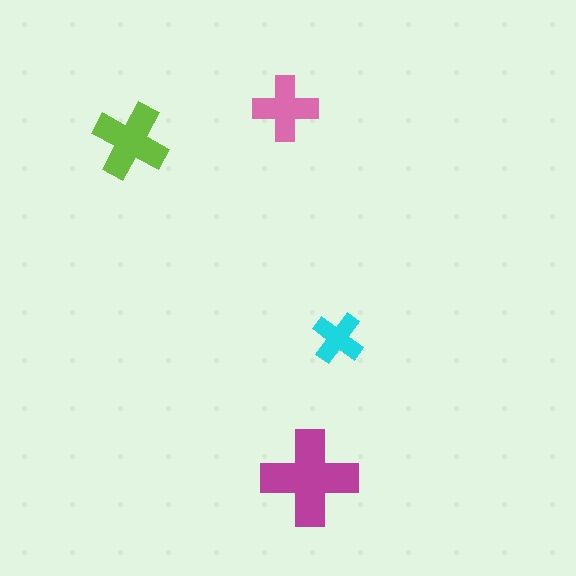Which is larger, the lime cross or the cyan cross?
The lime one.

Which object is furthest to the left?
The lime cross is leftmost.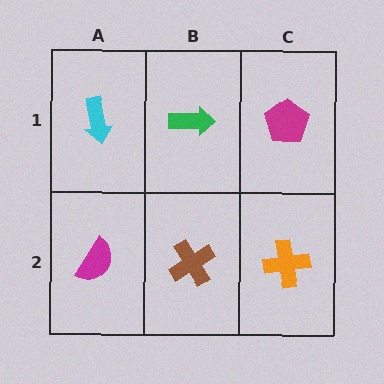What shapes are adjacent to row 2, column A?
A cyan arrow (row 1, column A), a brown cross (row 2, column B).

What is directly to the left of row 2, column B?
A magenta semicircle.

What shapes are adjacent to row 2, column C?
A magenta pentagon (row 1, column C), a brown cross (row 2, column B).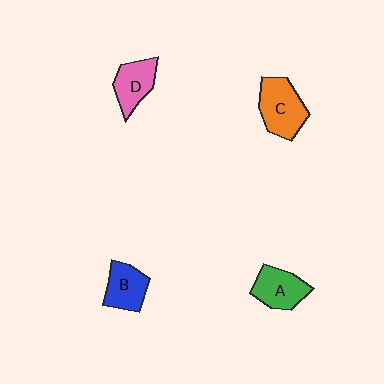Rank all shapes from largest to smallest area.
From largest to smallest: C (orange), A (green), D (pink), B (blue).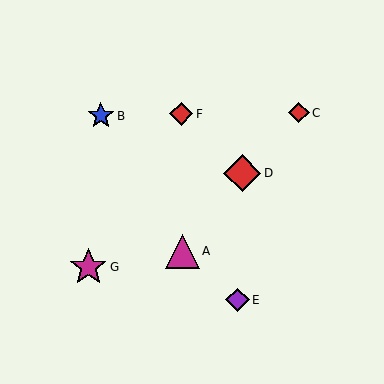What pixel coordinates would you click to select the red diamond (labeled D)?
Click at (242, 173) to select the red diamond D.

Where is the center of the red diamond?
The center of the red diamond is at (181, 114).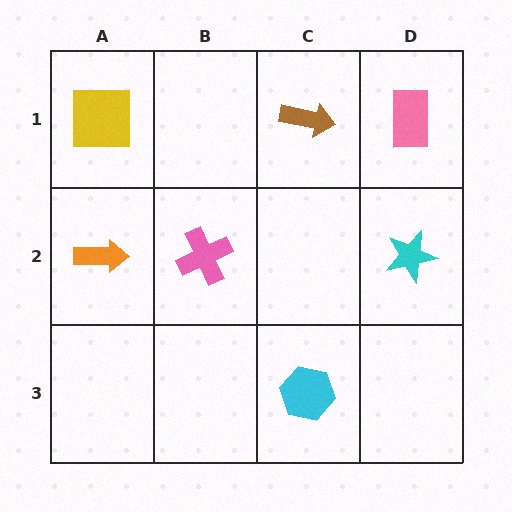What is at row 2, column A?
An orange arrow.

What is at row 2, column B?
A pink cross.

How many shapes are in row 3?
1 shape.